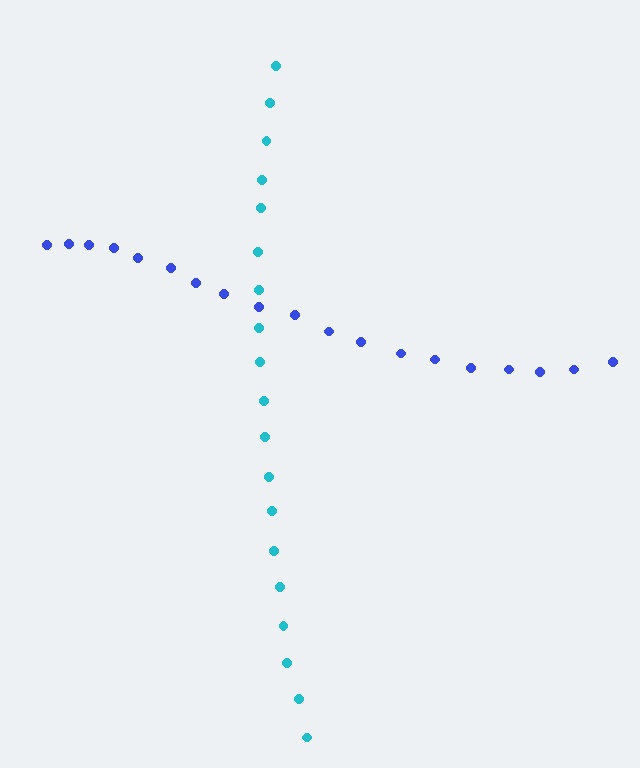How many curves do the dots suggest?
There are 2 distinct paths.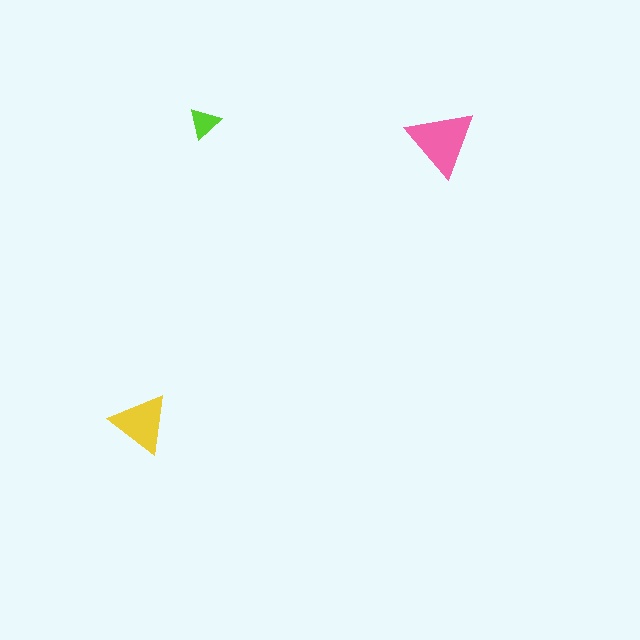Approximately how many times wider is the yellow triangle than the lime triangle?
About 2 times wider.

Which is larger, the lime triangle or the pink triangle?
The pink one.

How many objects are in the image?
There are 3 objects in the image.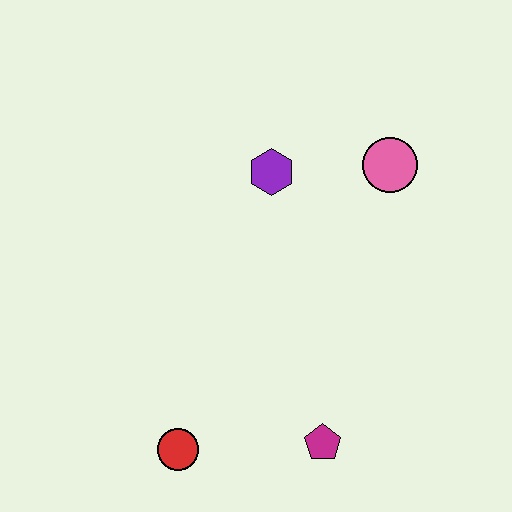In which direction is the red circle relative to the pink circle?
The red circle is below the pink circle.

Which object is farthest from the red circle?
The pink circle is farthest from the red circle.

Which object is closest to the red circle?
The magenta pentagon is closest to the red circle.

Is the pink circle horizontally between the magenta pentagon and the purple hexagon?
No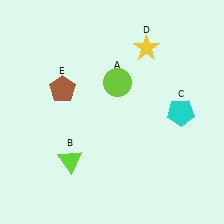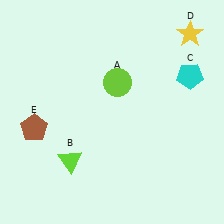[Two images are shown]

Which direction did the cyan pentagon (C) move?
The cyan pentagon (C) moved up.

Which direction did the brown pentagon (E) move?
The brown pentagon (E) moved down.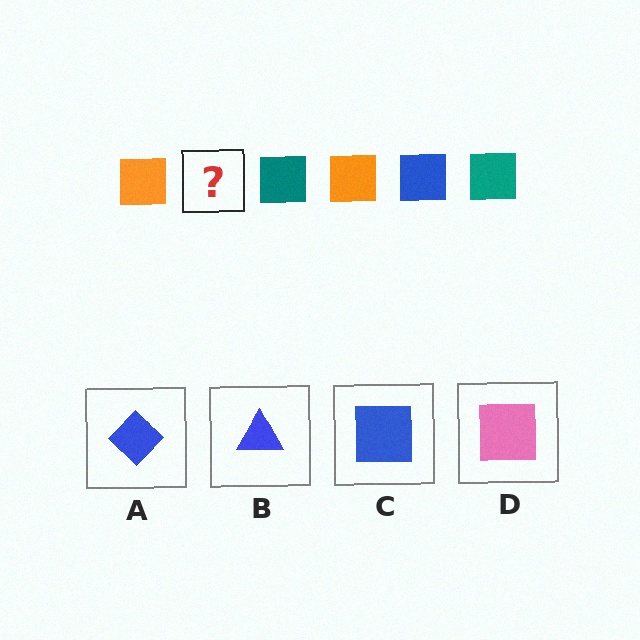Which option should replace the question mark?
Option C.